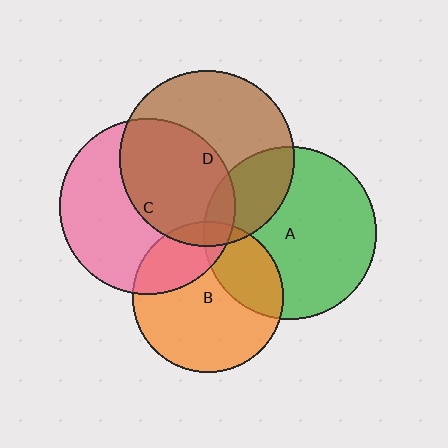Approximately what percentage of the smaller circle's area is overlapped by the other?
Approximately 45%.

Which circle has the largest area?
Circle C (pink).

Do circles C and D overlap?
Yes.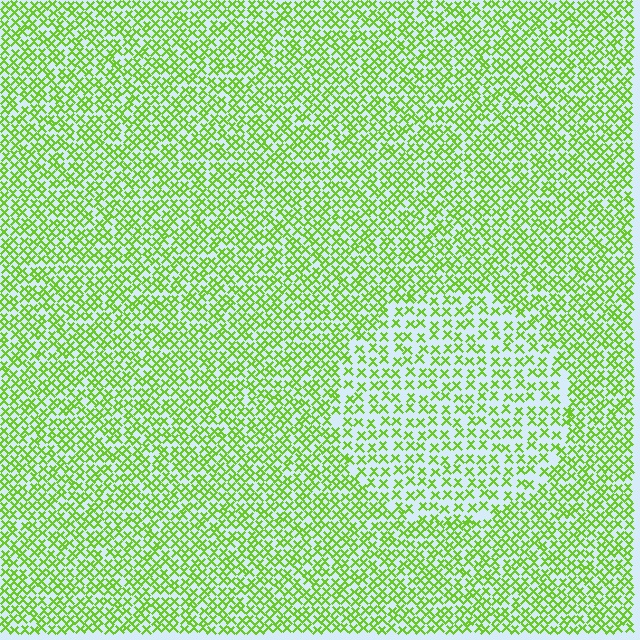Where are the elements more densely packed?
The elements are more densely packed outside the circle boundary.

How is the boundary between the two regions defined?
The boundary is defined by a change in element density (approximately 1.7x ratio). All elements are the same color, size, and shape.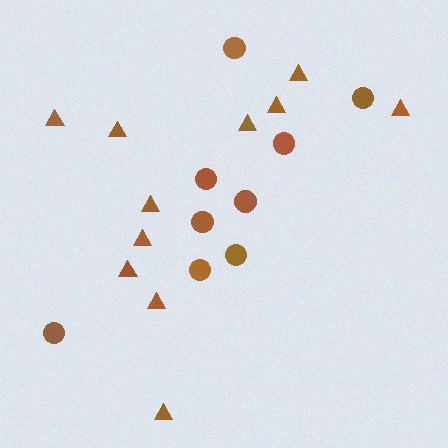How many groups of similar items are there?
There are 2 groups: one group of circles (9) and one group of triangles (11).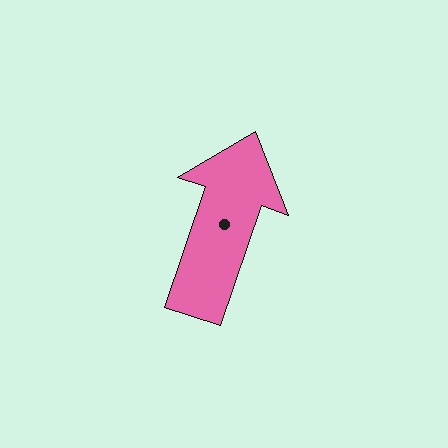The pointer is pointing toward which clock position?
Roughly 1 o'clock.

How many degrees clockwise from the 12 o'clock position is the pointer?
Approximately 19 degrees.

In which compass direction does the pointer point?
North.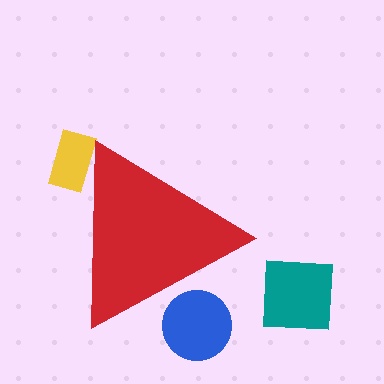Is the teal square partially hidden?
No, the teal square is fully visible.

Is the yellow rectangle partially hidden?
Yes, the yellow rectangle is partially hidden behind the red triangle.